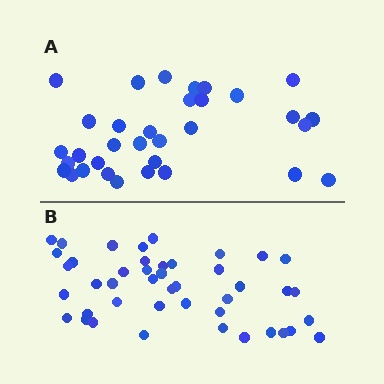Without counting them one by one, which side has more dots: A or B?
Region B (the bottom region) has more dots.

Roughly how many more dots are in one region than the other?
Region B has roughly 12 or so more dots than region A.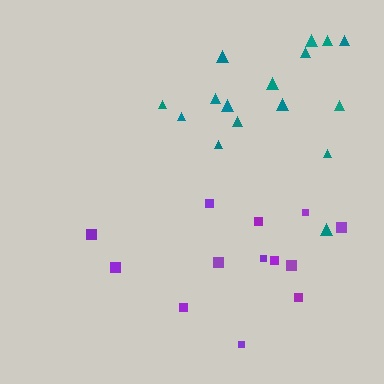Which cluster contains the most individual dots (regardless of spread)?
Teal (16).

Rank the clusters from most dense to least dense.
teal, purple.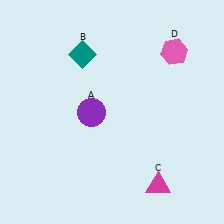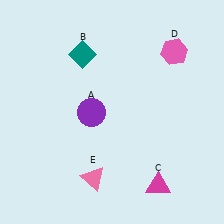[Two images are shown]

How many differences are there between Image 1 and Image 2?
There is 1 difference between the two images.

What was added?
A pink triangle (E) was added in Image 2.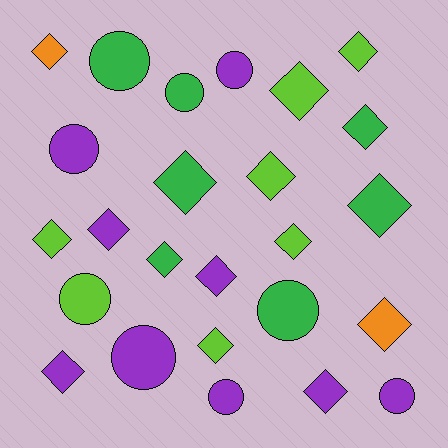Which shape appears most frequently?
Diamond, with 16 objects.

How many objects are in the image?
There are 25 objects.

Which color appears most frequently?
Purple, with 9 objects.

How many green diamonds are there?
There are 4 green diamonds.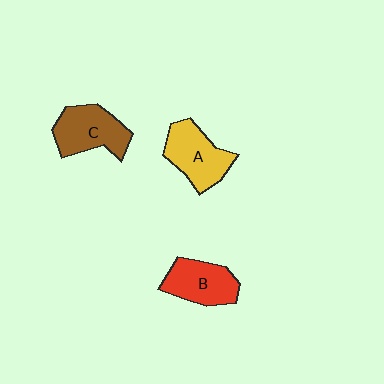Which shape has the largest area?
Shape C (brown).